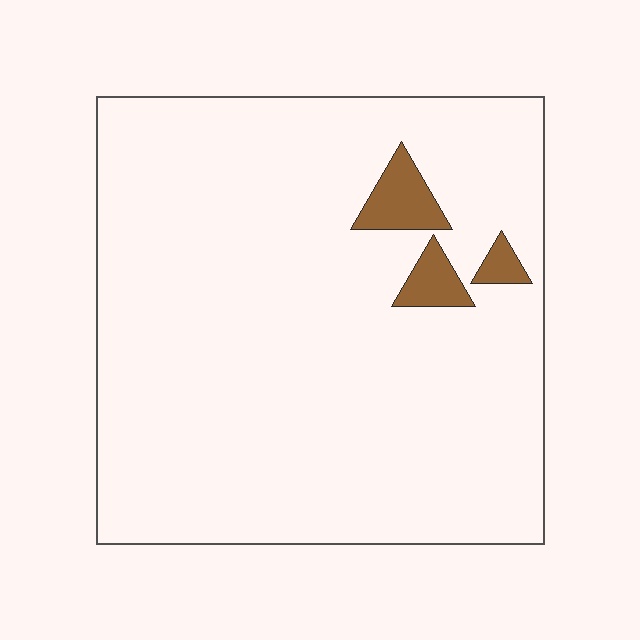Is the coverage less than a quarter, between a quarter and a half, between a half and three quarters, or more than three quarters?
Less than a quarter.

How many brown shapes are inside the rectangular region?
3.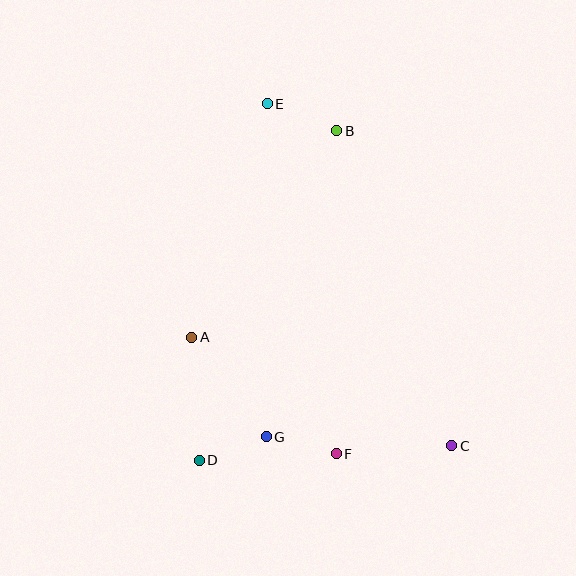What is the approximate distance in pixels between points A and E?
The distance between A and E is approximately 245 pixels.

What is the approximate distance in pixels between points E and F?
The distance between E and F is approximately 357 pixels.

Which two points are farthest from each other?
Points C and E are farthest from each other.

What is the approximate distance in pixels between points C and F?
The distance between C and F is approximately 116 pixels.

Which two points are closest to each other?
Points D and G are closest to each other.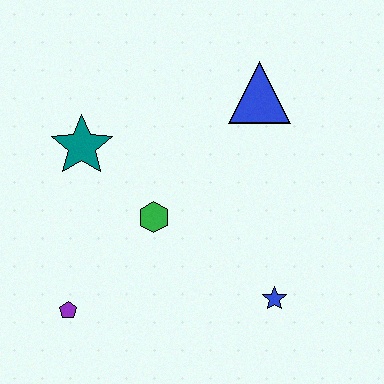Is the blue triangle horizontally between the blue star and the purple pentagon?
Yes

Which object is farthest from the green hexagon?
The blue triangle is farthest from the green hexagon.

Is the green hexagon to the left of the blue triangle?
Yes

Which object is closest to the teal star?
The green hexagon is closest to the teal star.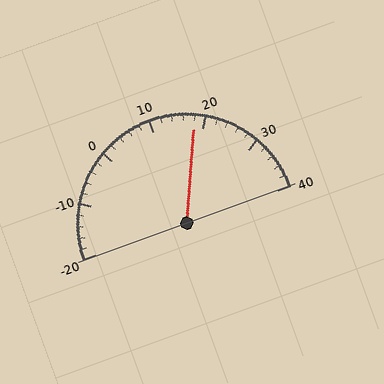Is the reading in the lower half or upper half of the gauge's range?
The reading is in the upper half of the range (-20 to 40).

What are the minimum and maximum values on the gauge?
The gauge ranges from -20 to 40.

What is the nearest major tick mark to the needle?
The nearest major tick mark is 20.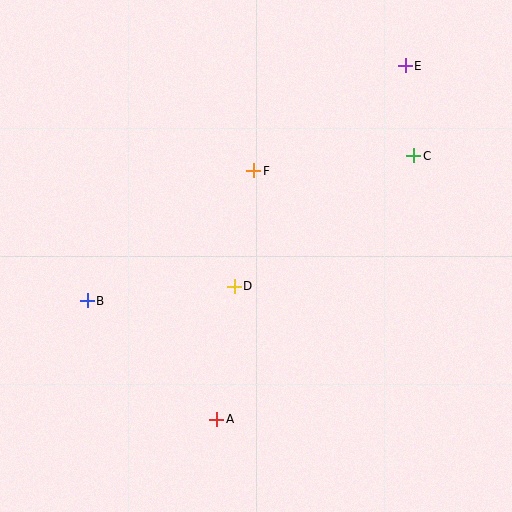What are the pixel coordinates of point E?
Point E is at (405, 66).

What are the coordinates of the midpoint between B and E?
The midpoint between B and E is at (246, 183).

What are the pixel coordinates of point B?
Point B is at (87, 301).